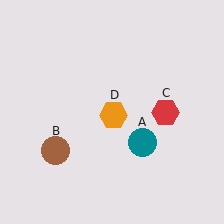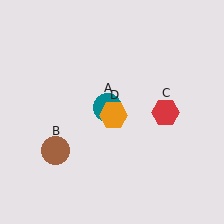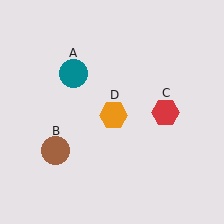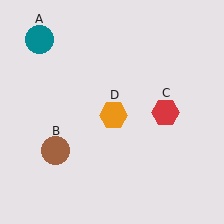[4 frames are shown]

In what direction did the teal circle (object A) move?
The teal circle (object A) moved up and to the left.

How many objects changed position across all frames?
1 object changed position: teal circle (object A).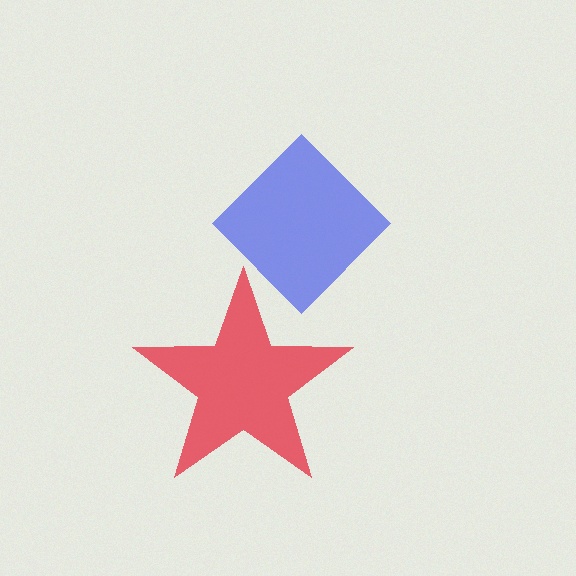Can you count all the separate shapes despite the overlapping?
Yes, there are 2 separate shapes.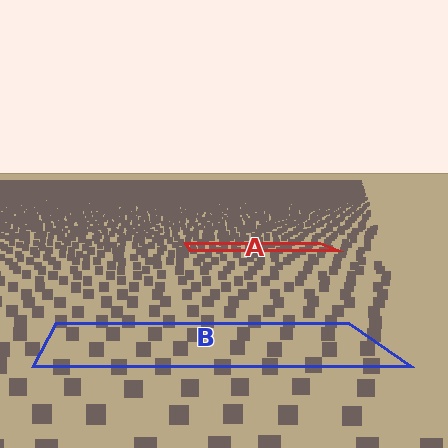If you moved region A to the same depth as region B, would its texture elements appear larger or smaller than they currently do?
They would appear larger. At a closer depth, the same texture elements are projected at a bigger on-screen size.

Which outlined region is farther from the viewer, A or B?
Region A is farther from the viewer — the texture elements inside it appear smaller and more densely packed.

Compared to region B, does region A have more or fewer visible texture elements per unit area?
Region A has more texture elements per unit area — they are packed more densely because it is farther away.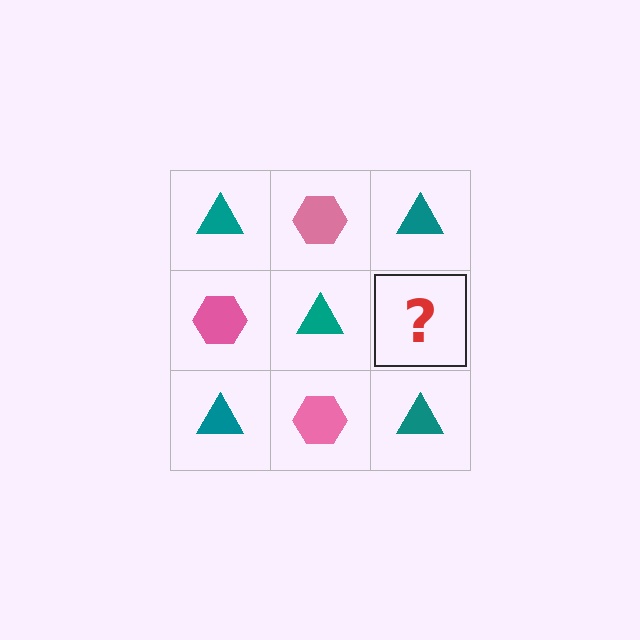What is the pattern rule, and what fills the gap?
The rule is that it alternates teal triangle and pink hexagon in a checkerboard pattern. The gap should be filled with a pink hexagon.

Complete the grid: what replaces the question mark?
The question mark should be replaced with a pink hexagon.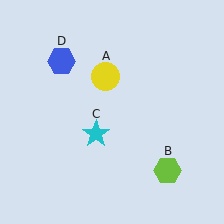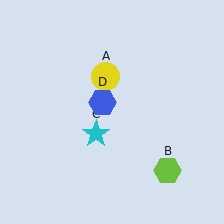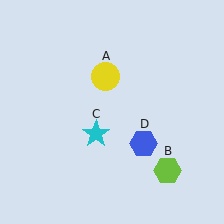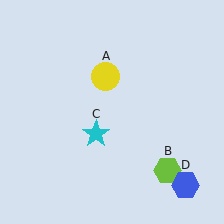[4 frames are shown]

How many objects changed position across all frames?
1 object changed position: blue hexagon (object D).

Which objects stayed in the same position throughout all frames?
Yellow circle (object A) and lime hexagon (object B) and cyan star (object C) remained stationary.